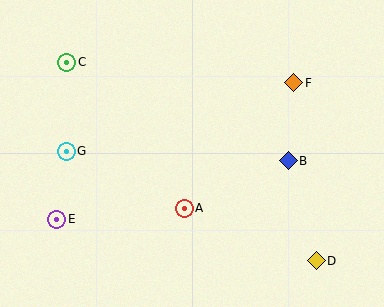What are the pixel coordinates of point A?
Point A is at (184, 208).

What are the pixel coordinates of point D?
Point D is at (316, 260).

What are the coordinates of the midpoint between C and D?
The midpoint between C and D is at (191, 162).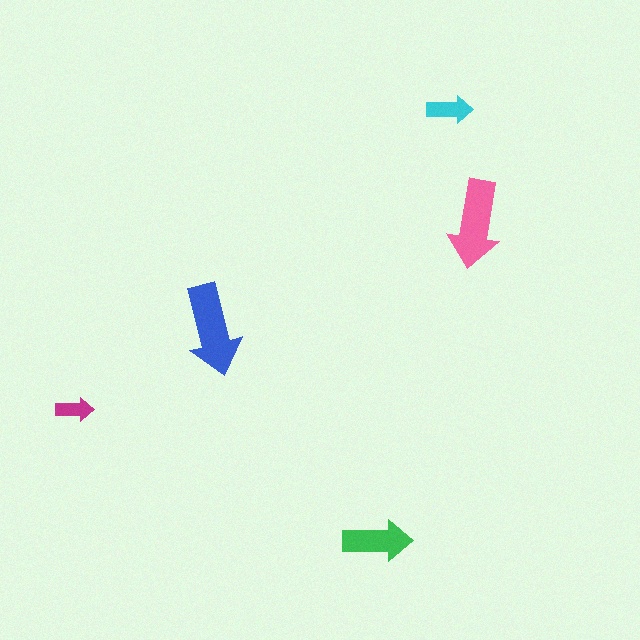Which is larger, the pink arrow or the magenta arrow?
The pink one.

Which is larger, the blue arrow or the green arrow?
The blue one.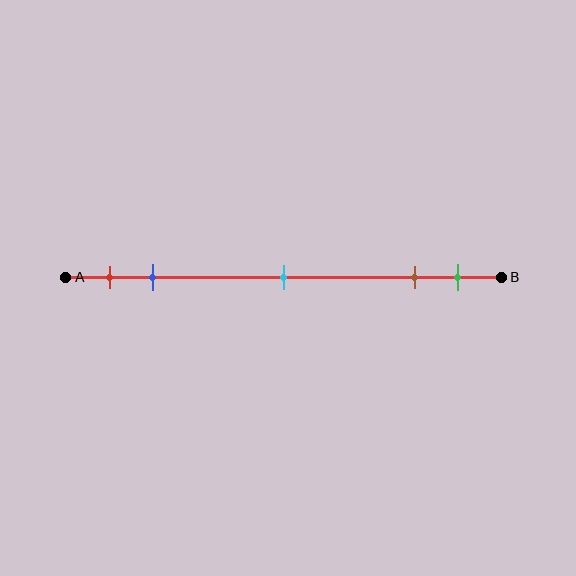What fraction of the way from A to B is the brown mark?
The brown mark is approximately 80% (0.8) of the way from A to B.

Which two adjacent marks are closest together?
The brown and green marks are the closest adjacent pair.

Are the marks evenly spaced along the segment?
No, the marks are not evenly spaced.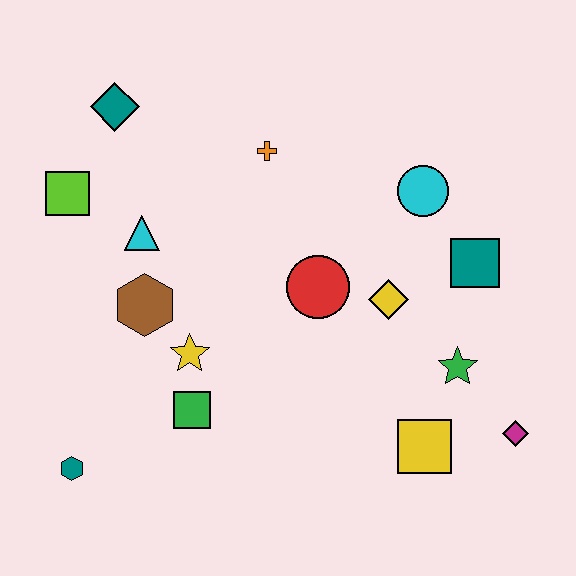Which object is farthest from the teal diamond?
The magenta diamond is farthest from the teal diamond.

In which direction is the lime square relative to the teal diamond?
The lime square is below the teal diamond.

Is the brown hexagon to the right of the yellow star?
No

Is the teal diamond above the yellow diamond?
Yes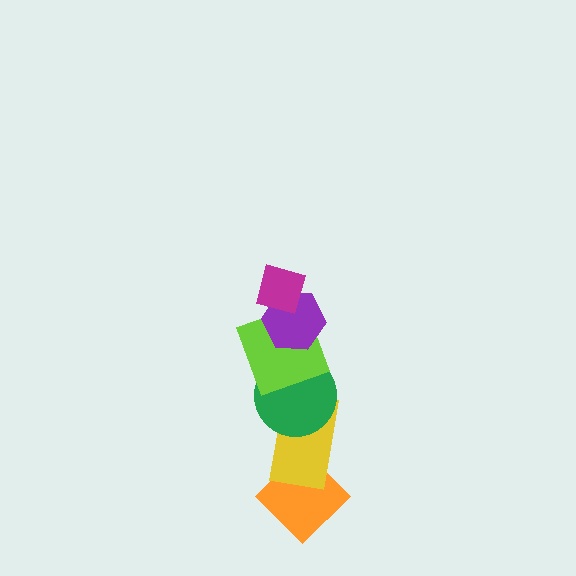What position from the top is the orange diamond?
The orange diamond is 6th from the top.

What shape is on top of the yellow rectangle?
The green circle is on top of the yellow rectangle.